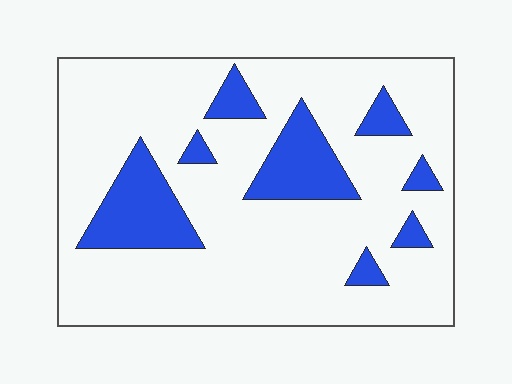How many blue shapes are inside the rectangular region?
8.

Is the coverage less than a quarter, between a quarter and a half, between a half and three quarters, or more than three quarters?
Less than a quarter.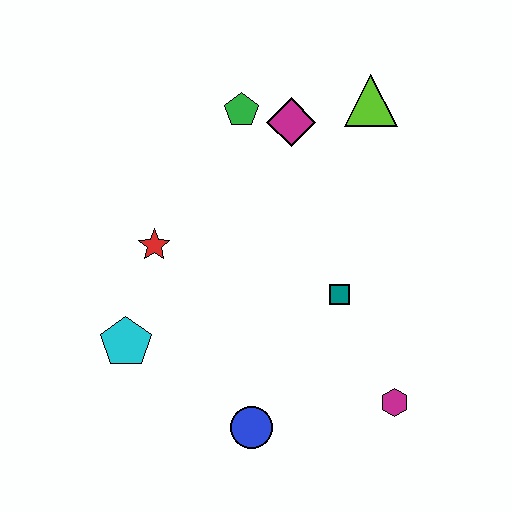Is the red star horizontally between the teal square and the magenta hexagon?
No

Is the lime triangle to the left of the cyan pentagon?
No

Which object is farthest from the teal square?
The cyan pentagon is farthest from the teal square.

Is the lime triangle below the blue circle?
No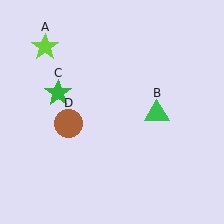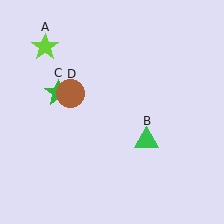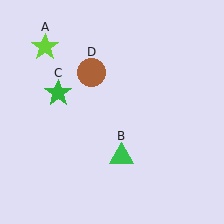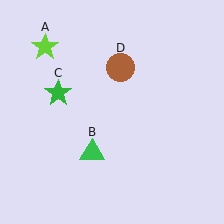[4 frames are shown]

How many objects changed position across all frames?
2 objects changed position: green triangle (object B), brown circle (object D).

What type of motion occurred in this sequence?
The green triangle (object B), brown circle (object D) rotated clockwise around the center of the scene.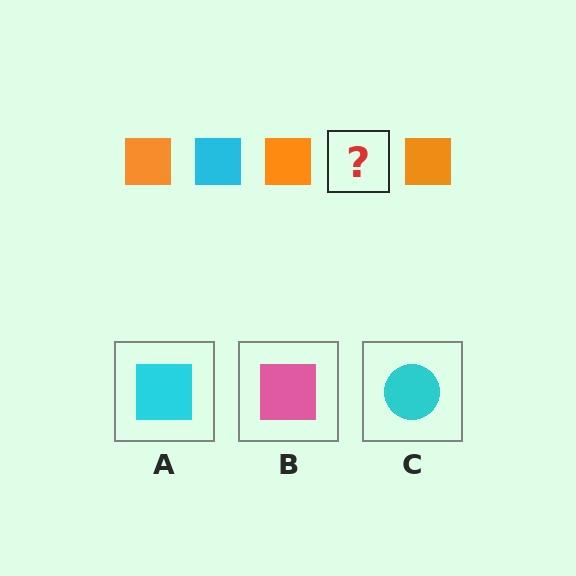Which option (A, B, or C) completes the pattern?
A.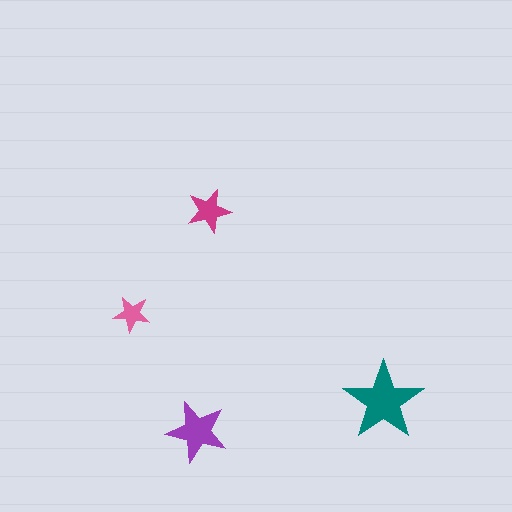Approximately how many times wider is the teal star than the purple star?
About 1.5 times wider.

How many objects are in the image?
There are 4 objects in the image.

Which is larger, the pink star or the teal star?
The teal one.